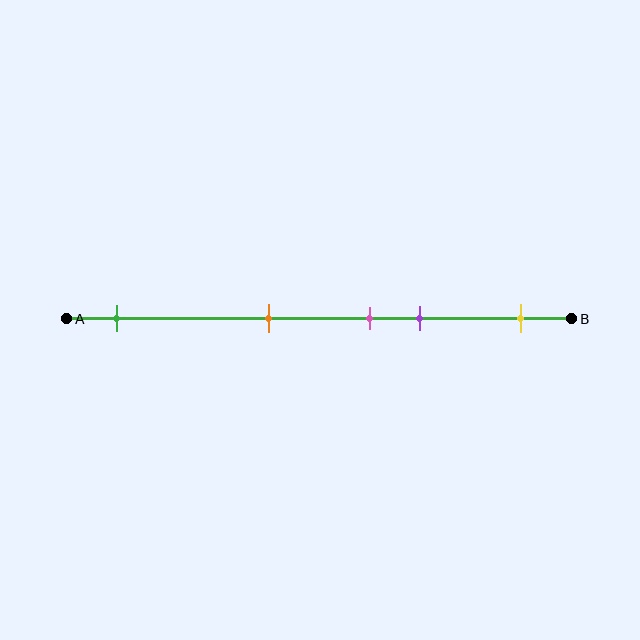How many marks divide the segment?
There are 5 marks dividing the segment.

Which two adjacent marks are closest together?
The pink and purple marks are the closest adjacent pair.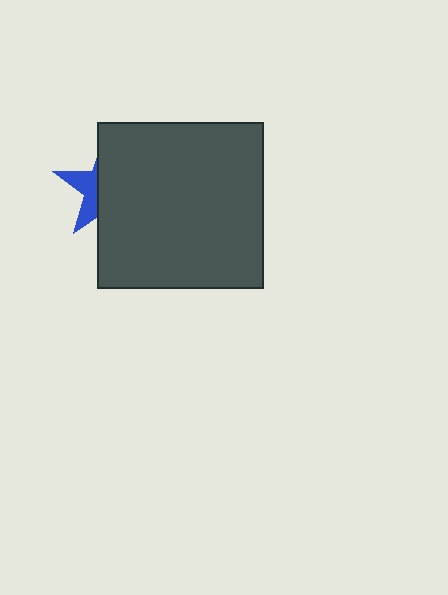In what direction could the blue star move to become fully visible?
The blue star could move left. That would shift it out from behind the dark gray square entirely.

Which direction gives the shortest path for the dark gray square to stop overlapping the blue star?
Moving right gives the shortest separation.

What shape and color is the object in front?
The object in front is a dark gray square.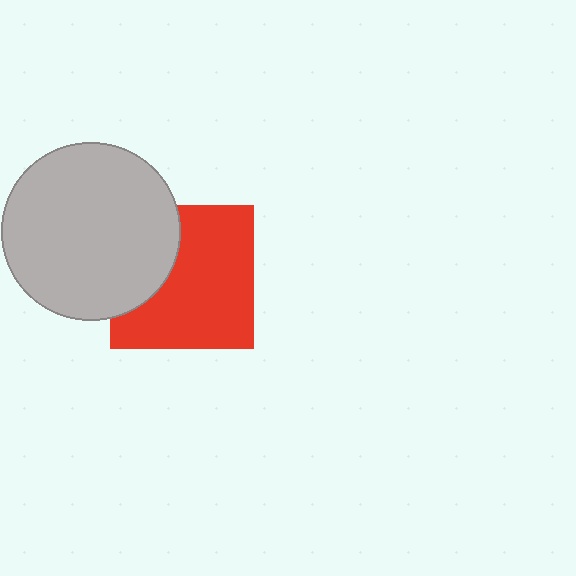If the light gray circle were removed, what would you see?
You would see the complete red square.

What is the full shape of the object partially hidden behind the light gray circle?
The partially hidden object is a red square.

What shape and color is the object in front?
The object in front is a light gray circle.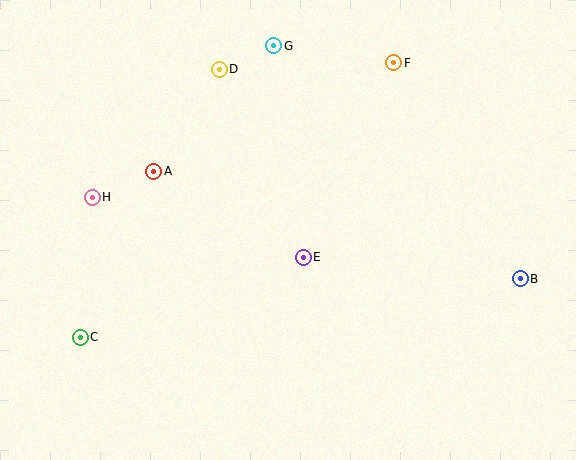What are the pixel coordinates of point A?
Point A is at (154, 171).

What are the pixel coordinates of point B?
Point B is at (520, 279).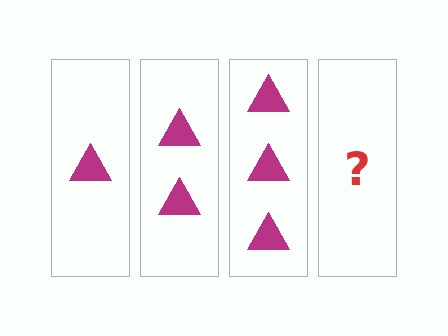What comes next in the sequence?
The next element should be 4 triangles.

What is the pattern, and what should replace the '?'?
The pattern is that each step adds one more triangle. The '?' should be 4 triangles.